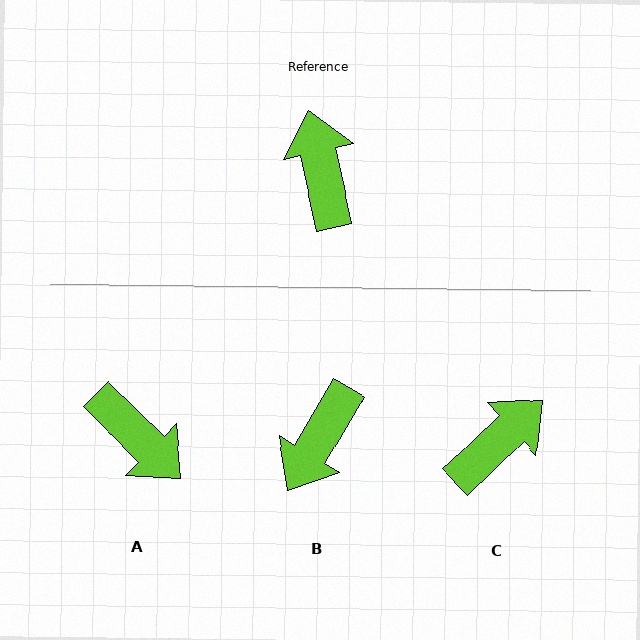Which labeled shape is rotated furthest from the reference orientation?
A, about 147 degrees away.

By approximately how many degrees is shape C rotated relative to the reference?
Approximately 59 degrees clockwise.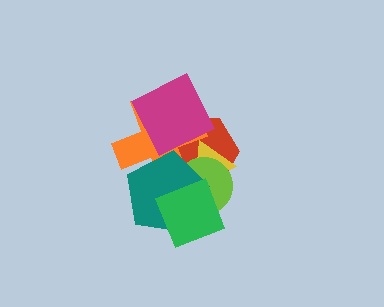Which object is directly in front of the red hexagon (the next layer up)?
The yellow triangle is directly in front of the red hexagon.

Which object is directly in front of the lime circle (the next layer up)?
The teal pentagon is directly in front of the lime circle.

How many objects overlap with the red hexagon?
6 objects overlap with the red hexagon.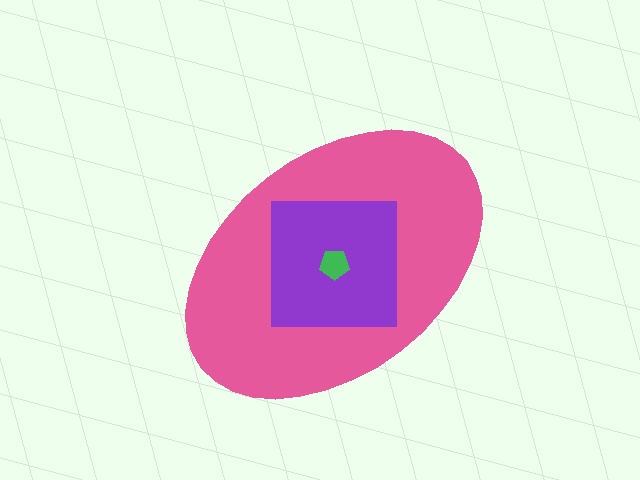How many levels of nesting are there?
3.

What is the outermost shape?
The pink ellipse.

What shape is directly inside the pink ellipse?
The purple square.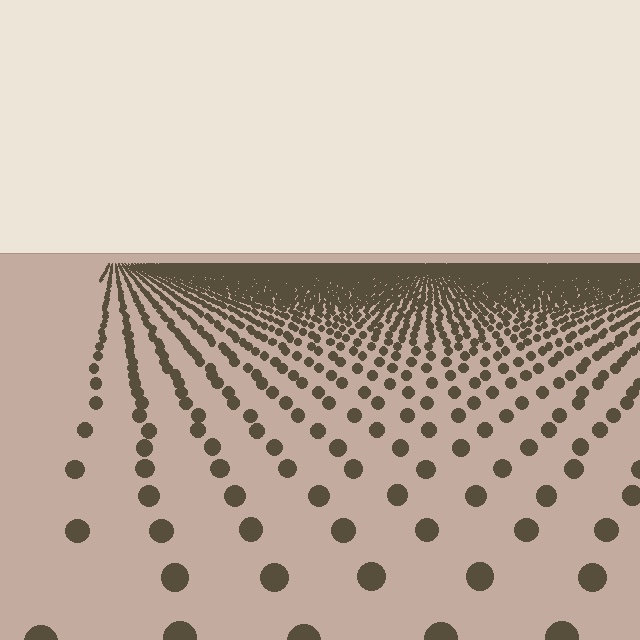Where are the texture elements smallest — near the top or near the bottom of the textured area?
Near the top.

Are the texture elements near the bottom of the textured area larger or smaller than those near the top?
Larger. Near the bottom, elements are closer to the viewer and appear at a bigger on-screen size.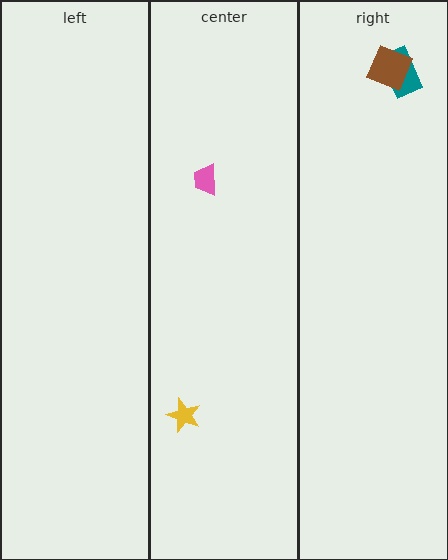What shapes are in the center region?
The pink trapezoid, the yellow star.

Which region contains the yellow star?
The center region.